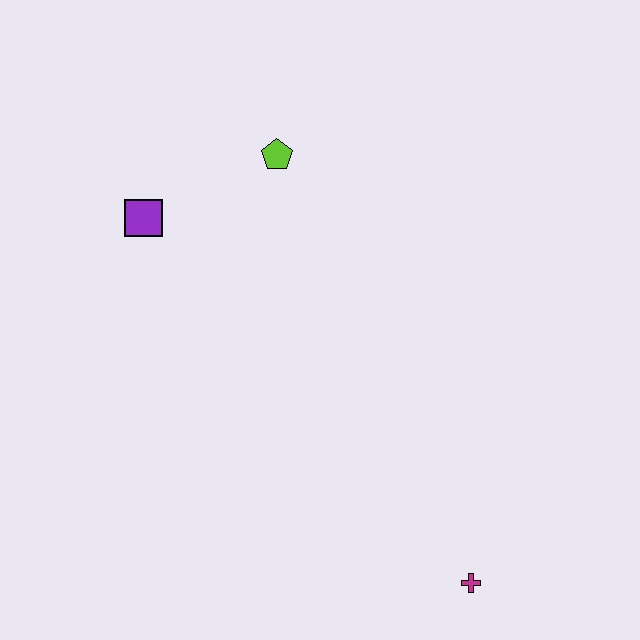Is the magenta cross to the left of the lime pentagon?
No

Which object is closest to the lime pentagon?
The purple square is closest to the lime pentagon.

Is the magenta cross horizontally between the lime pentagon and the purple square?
No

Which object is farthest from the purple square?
The magenta cross is farthest from the purple square.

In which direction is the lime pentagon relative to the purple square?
The lime pentagon is to the right of the purple square.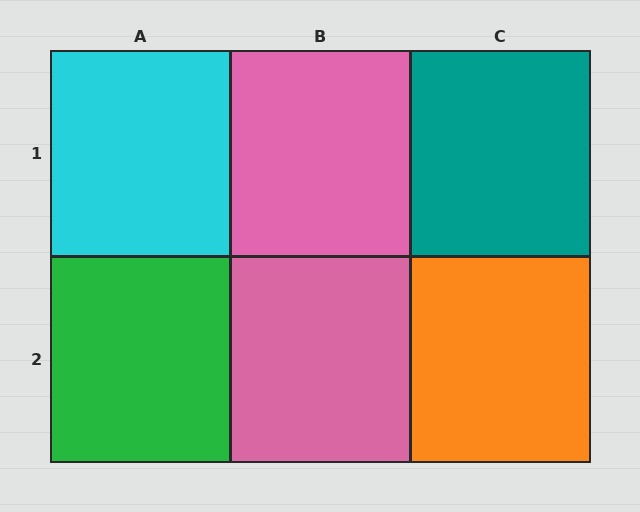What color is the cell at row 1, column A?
Cyan.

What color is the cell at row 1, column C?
Teal.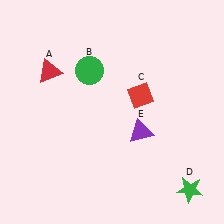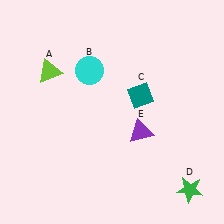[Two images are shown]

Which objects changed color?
A changed from red to lime. B changed from green to cyan. C changed from red to teal.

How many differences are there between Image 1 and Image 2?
There are 3 differences between the two images.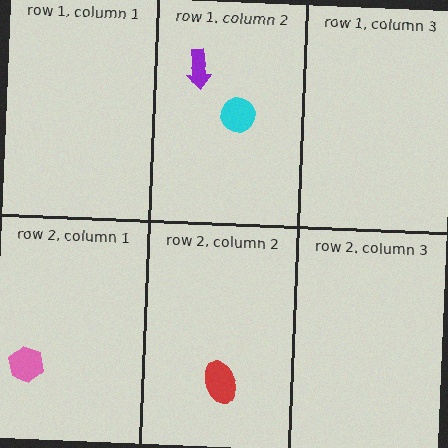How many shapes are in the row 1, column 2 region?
2.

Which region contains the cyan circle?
The row 1, column 2 region.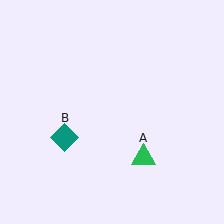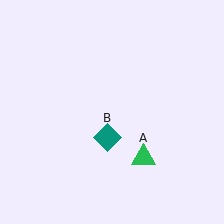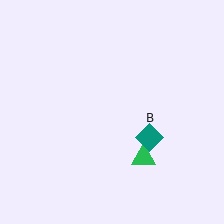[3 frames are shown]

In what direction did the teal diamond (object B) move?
The teal diamond (object B) moved right.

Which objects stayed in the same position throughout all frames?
Green triangle (object A) remained stationary.